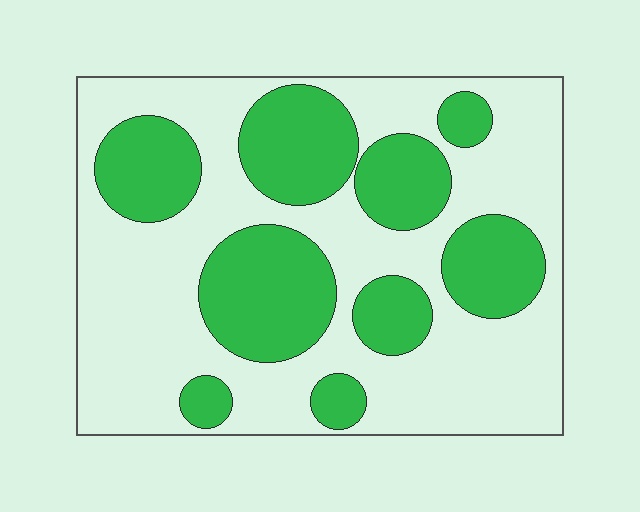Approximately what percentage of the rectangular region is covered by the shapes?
Approximately 35%.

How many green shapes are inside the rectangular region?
9.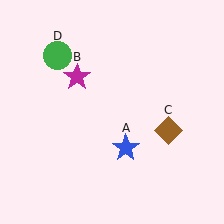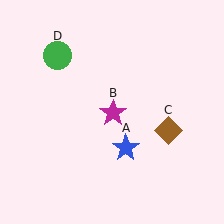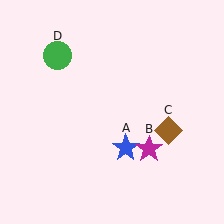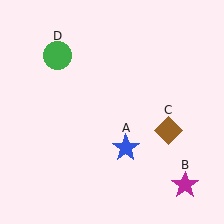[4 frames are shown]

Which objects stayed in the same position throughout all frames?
Blue star (object A) and brown diamond (object C) and green circle (object D) remained stationary.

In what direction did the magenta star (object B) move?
The magenta star (object B) moved down and to the right.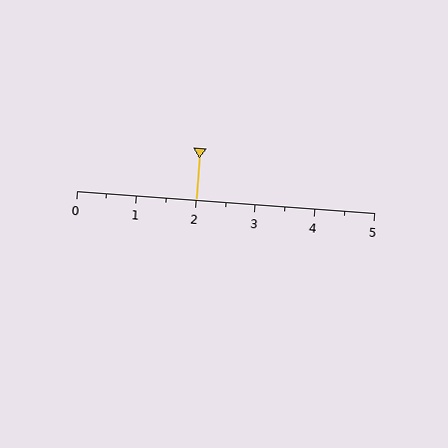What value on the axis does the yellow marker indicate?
The marker indicates approximately 2.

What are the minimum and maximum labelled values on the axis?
The axis runs from 0 to 5.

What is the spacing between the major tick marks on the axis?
The major ticks are spaced 1 apart.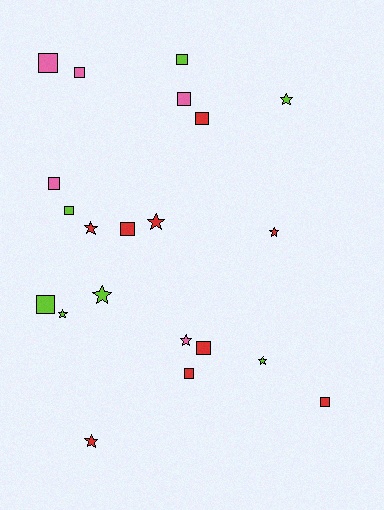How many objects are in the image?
There are 21 objects.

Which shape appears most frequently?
Square, with 12 objects.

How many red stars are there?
There are 4 red stars.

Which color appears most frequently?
Red, with 9 objects.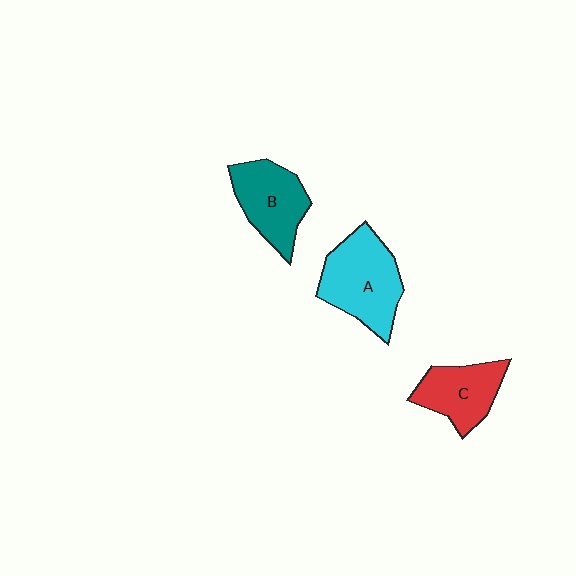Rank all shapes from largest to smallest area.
From largest to smallest: A (cyan), B (teal), C (red).